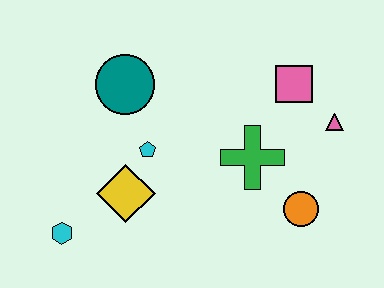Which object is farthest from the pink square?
The cyan hexagon is farthest from the pink square.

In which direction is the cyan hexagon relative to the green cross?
The cyan hexagon is to the left of the green cross.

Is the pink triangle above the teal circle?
No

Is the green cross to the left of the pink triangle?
Yes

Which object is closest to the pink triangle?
The pink square is closest to the pink triangle.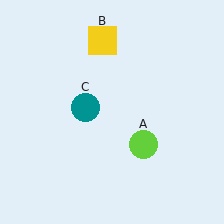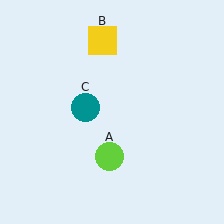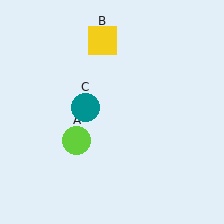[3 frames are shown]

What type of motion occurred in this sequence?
The lime circle (object A) rotated clockwise around the center of the scene.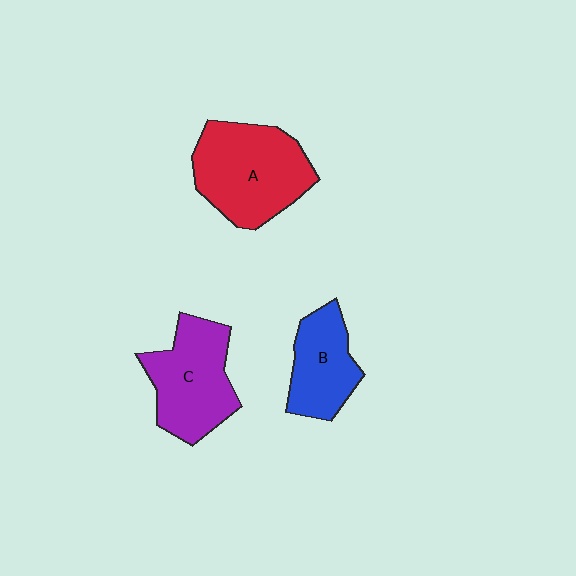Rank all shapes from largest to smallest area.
From largest to smallest: A (red), C (purple), B (blue).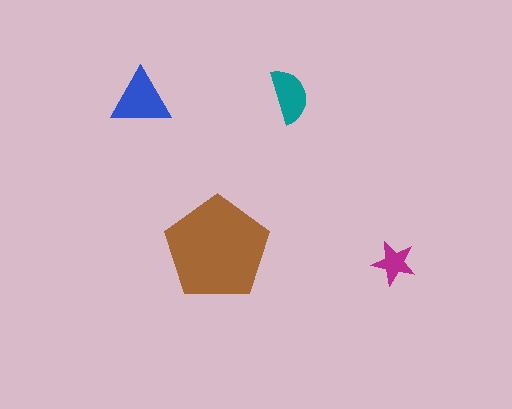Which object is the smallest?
The magenta star.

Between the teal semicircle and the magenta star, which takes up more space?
The teal semicircle.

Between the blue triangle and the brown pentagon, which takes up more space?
The brown pentagon.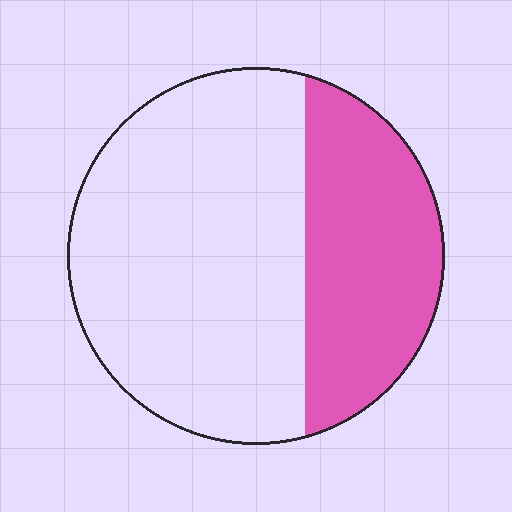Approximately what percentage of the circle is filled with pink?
Approximately 35%.